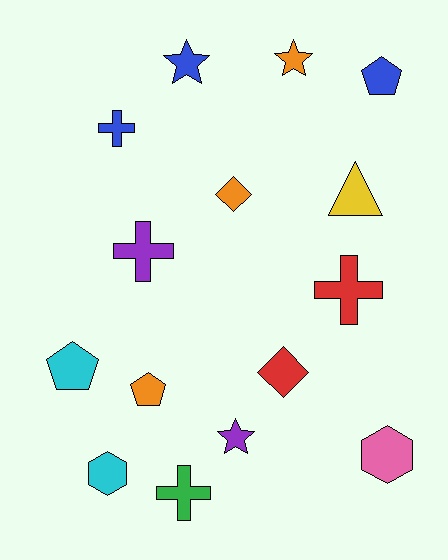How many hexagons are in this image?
There are 2 hexagons.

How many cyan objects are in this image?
There are 2 cyan objects.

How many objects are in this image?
There are 15 objects.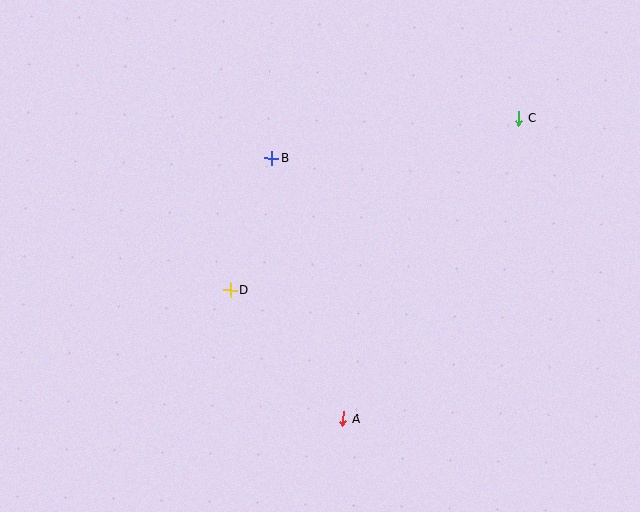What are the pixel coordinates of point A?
Point A is at (343, 418).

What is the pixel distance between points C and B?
The distance between C and B is 251 pixels.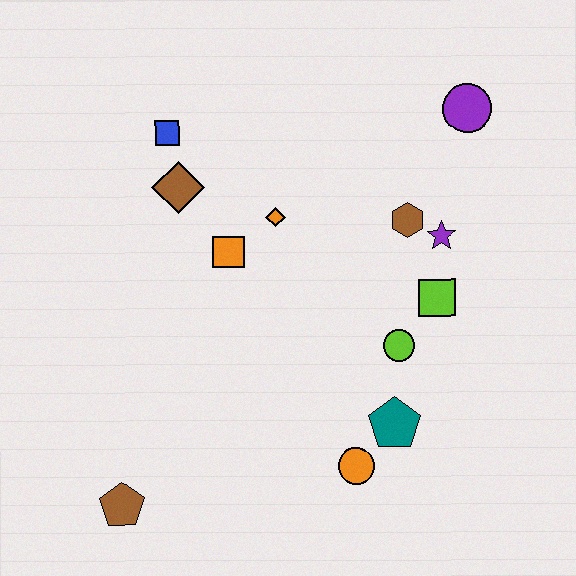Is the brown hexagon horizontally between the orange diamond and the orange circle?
No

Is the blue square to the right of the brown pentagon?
Yes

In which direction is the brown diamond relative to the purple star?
The brown diamond is to the left of the purple star.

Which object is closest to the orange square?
The orange diamond is closest to the orange square.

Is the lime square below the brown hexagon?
Yes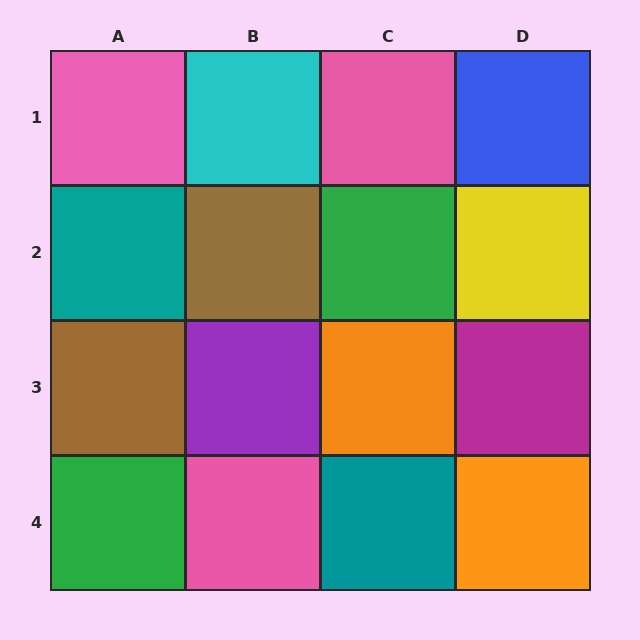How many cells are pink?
3 cells are pink.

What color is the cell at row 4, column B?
Pink.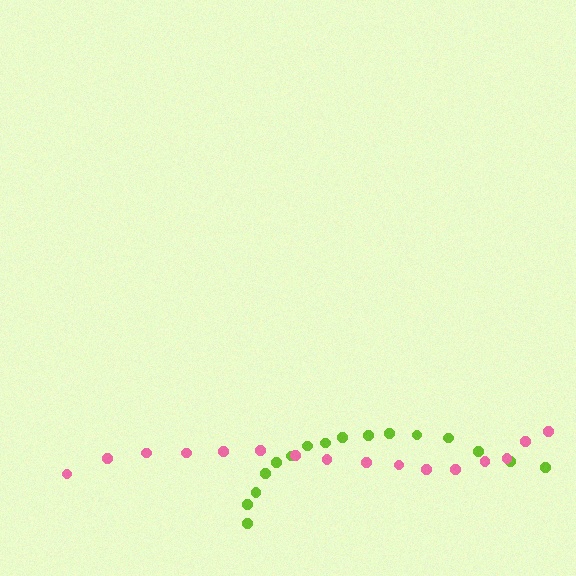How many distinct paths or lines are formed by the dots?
There are 2 distinct paths.